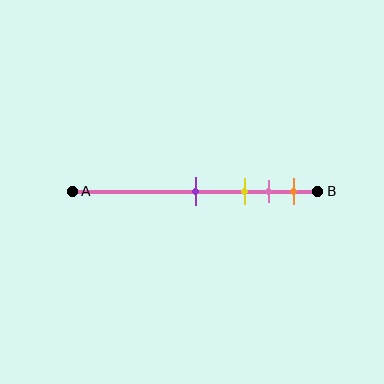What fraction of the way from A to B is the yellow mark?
The yellow mark is approximately 70% (0.7) of the way from A to B.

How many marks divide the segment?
There are 4 marks dividing the segment.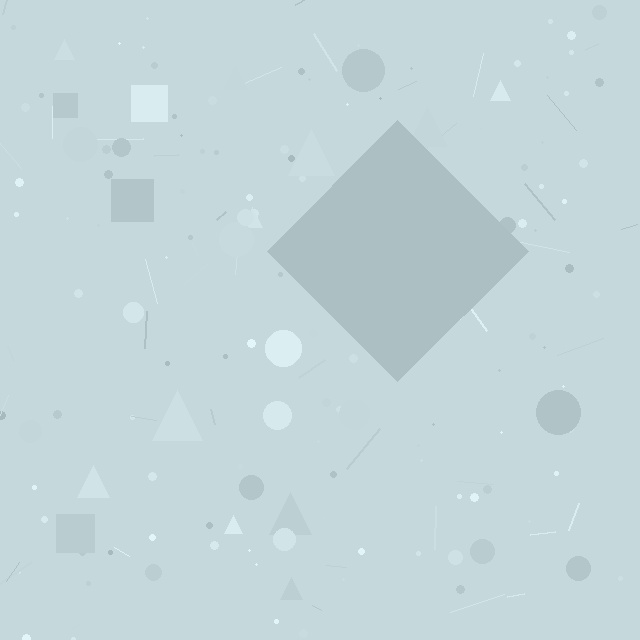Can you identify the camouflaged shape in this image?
The camouflaged shape is a diamond.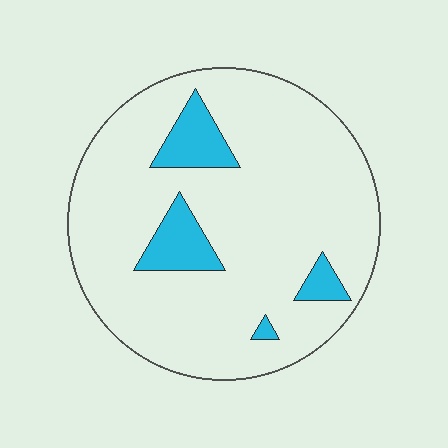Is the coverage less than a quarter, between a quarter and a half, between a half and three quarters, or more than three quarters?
Less than a quarter.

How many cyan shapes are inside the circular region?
4.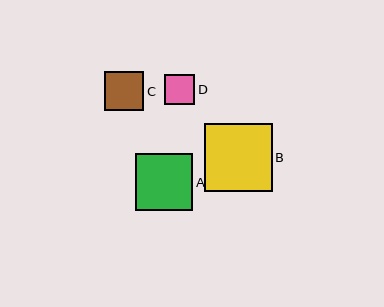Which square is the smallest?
Square D is the smallest with a size of approximately 31 pixels.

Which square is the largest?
Square B is the largest with a size of approximately 67 pixels.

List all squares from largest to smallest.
From largest to smallest: B, A, C, D.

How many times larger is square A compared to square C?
Square A is approximately 1.5 times the size of square C.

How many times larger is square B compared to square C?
Square B is approximately 1.7 times the size of square C.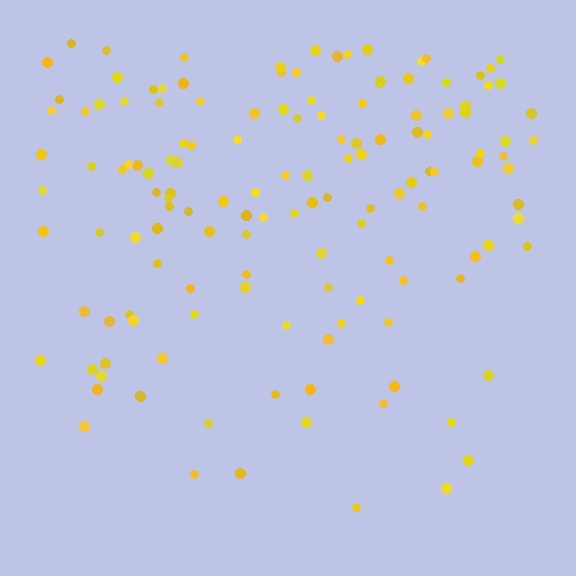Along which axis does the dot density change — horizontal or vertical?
Vertical.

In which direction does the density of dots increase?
From bottom to top, with the top side densest.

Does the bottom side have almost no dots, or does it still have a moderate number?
Still a moderate number, just noticeably fewer than the top.